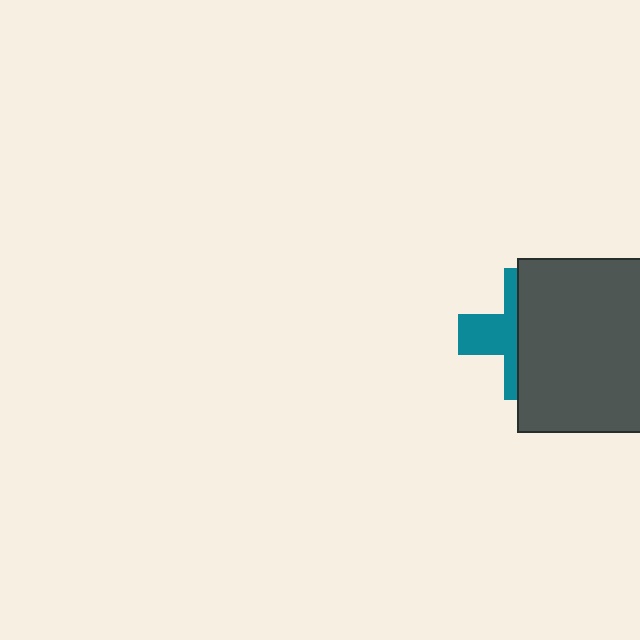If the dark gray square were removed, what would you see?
You would see the complete teal cross.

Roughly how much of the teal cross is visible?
A small part of it is visible (roughly 41%).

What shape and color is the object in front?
The object in front is a dark gray square.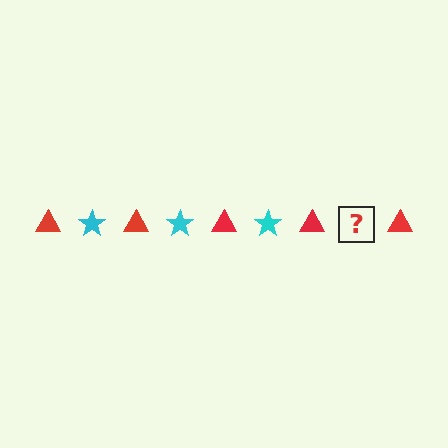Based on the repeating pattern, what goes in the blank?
The blank should be a cyan star.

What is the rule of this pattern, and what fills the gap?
The rule is that the pattern alternates between red triangle and cyan star. The gap should be filled with a cyan star.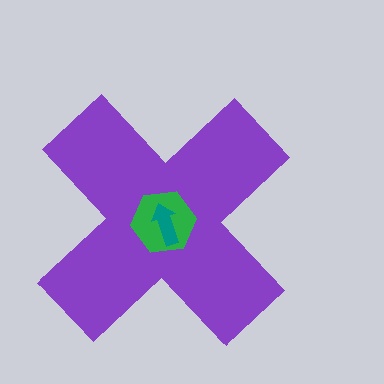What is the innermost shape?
The teal arrow.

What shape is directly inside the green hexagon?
The teal arrow.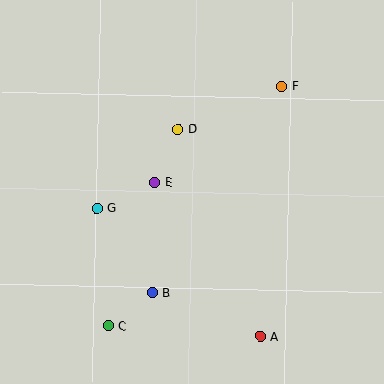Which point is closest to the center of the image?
Point E at (155, 183) is closest to the center.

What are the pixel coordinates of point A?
Point A is at (260, 337).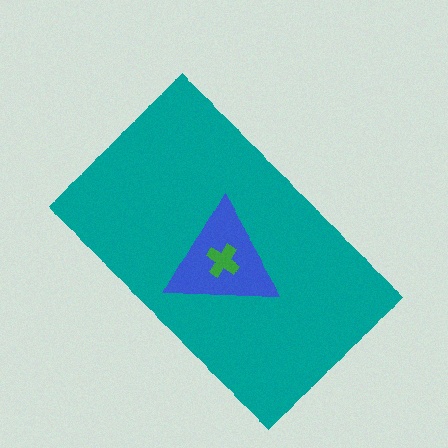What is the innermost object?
The green cross.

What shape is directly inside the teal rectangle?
The blue triangle.